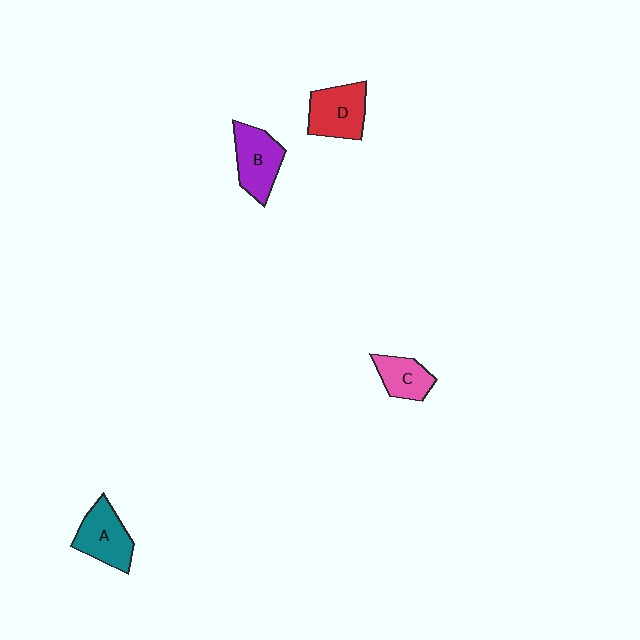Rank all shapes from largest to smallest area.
From largest to smallest: B (purple), D (red), A (teal), C (pink).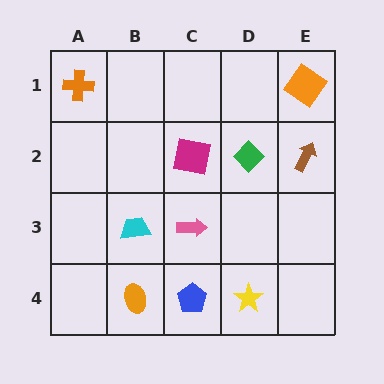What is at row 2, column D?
A green diamond.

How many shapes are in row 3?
2 shapes.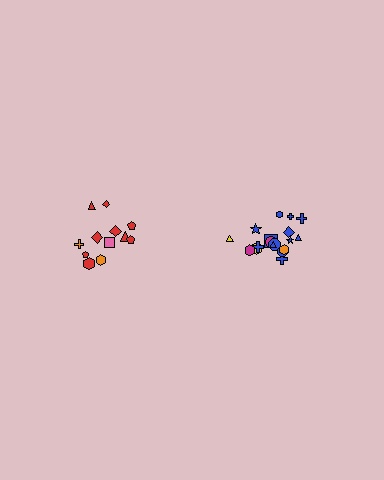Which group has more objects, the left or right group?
The right group.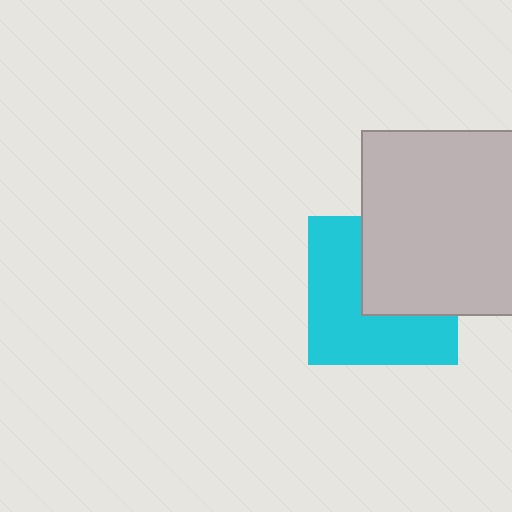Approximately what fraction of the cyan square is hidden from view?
Roughly 43% of the cyan square is hidden behind the light gray square.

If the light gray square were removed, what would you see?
You would see the complete cyan square.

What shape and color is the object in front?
The object in front is a light gray square.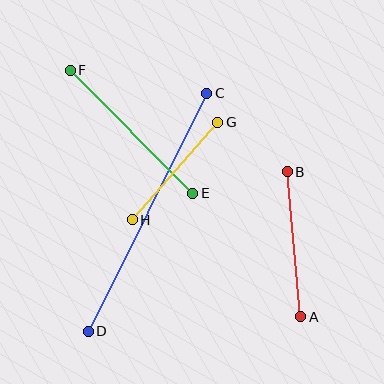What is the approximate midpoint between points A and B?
The midpoint is at approximately (294, 244) pixels.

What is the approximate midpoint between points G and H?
The midpoint is at approximately (175, 171) pixels.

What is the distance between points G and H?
The distance is approximately 129 pixels.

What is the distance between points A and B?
The distance is approximately 145 pixels.